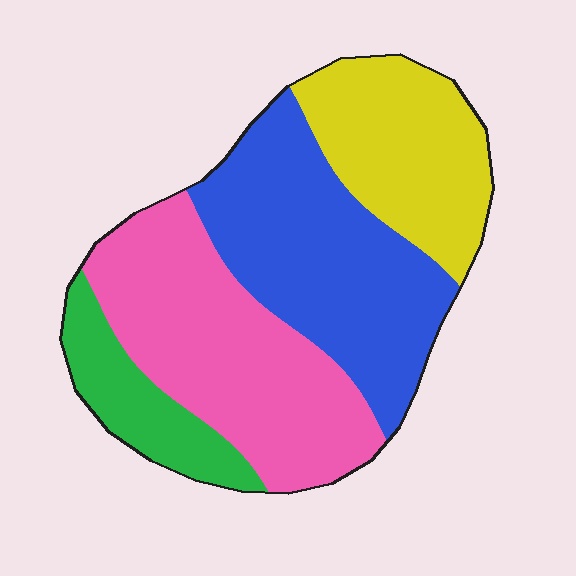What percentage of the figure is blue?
Blue covers about 35% of the figure.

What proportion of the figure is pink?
Pink covers roughly 35% of the figure.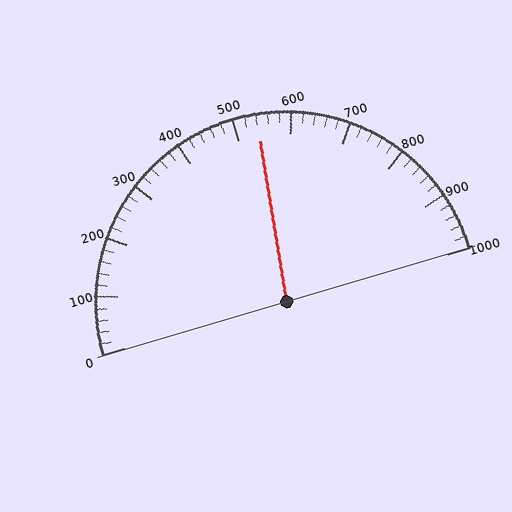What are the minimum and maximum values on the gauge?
The gauge ranges from 0 to 1000.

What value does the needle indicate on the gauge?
The needle indicates approximately 540.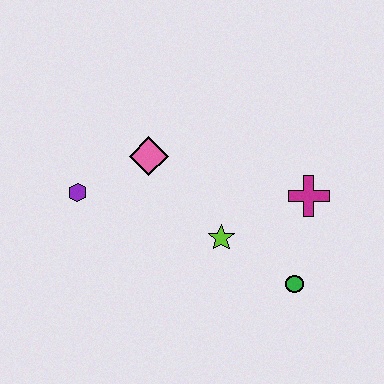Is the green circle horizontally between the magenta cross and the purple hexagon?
Yes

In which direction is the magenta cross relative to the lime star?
The magenta cross is to the right of the lime star.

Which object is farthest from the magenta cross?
The purple hexagon is farthest from the magenta cross.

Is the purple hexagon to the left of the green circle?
Yes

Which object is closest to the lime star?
The green circle is closest to the lime star.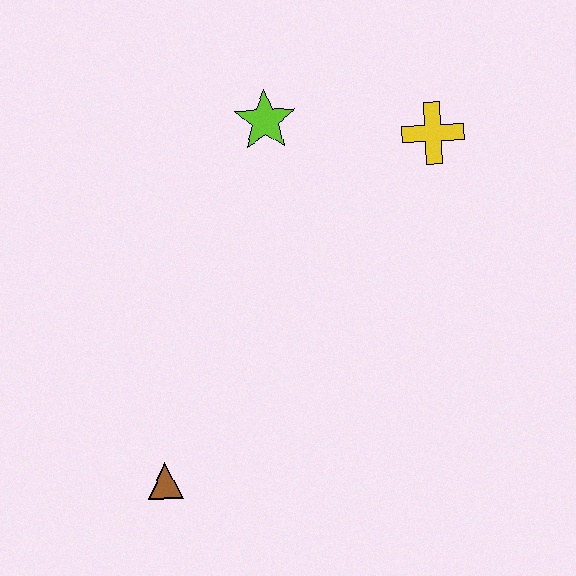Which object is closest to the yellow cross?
The lime star is closest to the yellow cross.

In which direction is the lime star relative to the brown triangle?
The lime star is above the brown triangle.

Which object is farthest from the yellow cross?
The brown triangle is farthest from the yellow cross.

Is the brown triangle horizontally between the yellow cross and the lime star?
No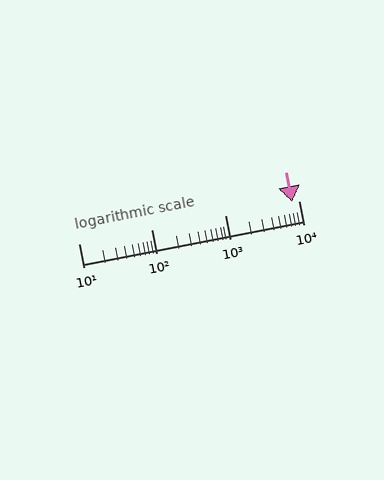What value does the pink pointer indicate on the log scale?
The pointer indicates approximately 8100.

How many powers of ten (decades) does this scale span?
The scale spans 3 decades, from 10 to 10000.